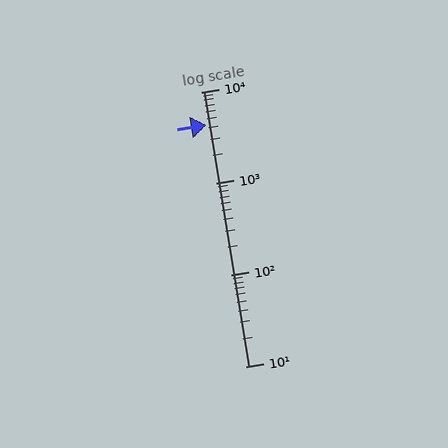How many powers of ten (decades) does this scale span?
The scale spans 3 decades, from 10 to 10000.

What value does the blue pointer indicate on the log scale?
The pointer indicates approximately 4400.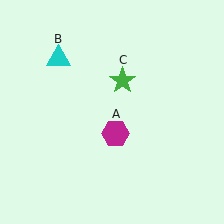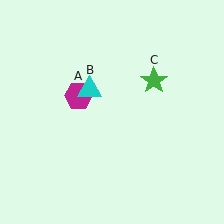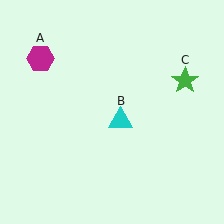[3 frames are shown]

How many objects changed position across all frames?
3 objects changed position: magenta hexagon (object A), cyan triangle (object B), green star (object C).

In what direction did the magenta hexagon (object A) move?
The magenta hexagon (object A) moved up and to the left.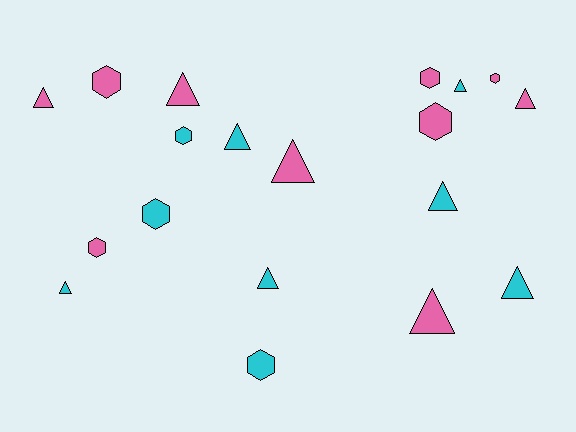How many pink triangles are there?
There are 5 pink triangles.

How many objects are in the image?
There are 19 objects.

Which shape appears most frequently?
Triangle, with 11 objects.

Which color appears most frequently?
Pink, with 10 objects.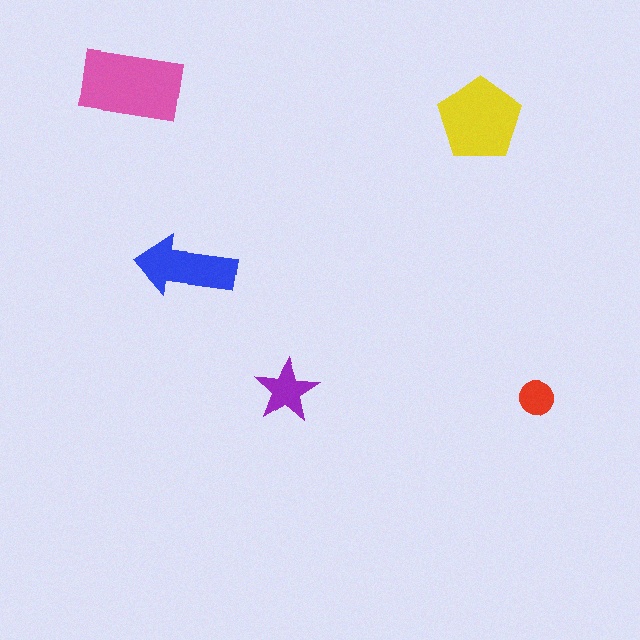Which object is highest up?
The pink rectangle is topmost.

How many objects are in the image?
There are 5 objects in the image.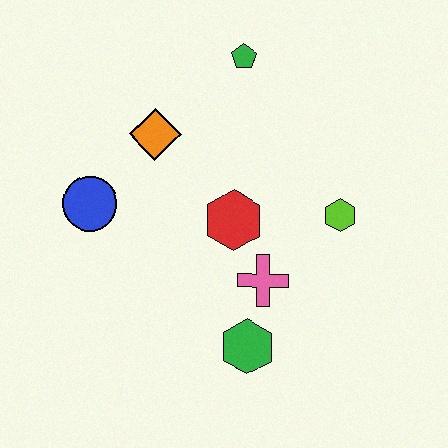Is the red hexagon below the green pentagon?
Yes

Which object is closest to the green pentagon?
The orange diamond is closest to the green pentagon.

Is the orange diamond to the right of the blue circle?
Yes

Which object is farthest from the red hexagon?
The green pentagon is farthest from the red hexagon.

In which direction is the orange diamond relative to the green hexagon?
The orange diamond is above the green hexagon.